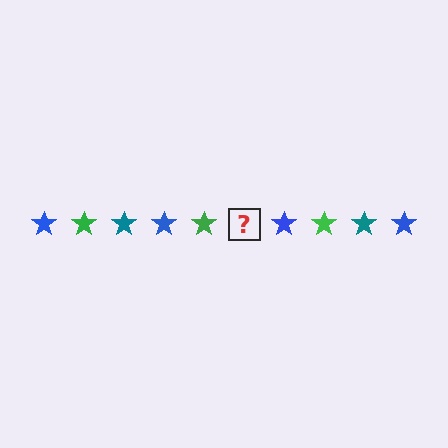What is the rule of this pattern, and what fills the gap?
The rule is that the pattern cycles through blue, green, teal stars. The gap should be filled with a teal star.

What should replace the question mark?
The question mark should be replaced with a teal star.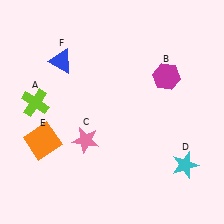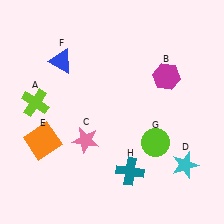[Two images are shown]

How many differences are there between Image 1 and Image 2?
There are 2 differences between the two images.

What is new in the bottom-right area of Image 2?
A lime circle (G) was added in the bottom-right area of Image 2.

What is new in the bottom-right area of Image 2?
A teal cross (H) was added in the bottom-right area of Image 2.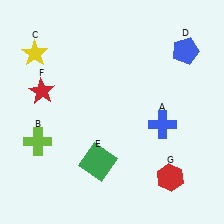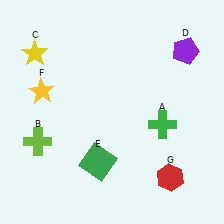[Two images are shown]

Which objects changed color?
A changed from blue to green. D changed from blue to purple. F changed from red to yellow.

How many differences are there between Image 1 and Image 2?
There are 3 differences between the two images.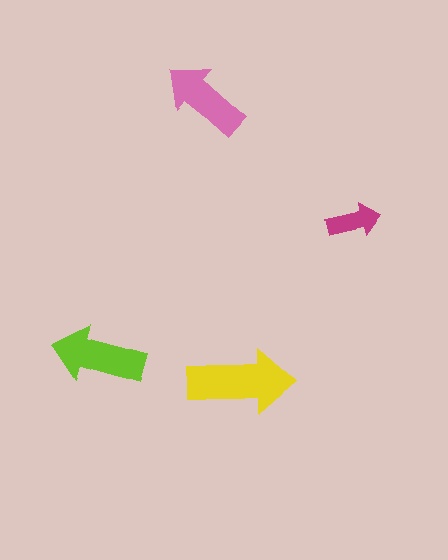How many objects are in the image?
There are 4 objects in the image.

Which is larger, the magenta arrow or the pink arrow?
The pink one.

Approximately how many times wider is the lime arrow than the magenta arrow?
About 1.5 times wider.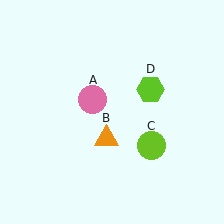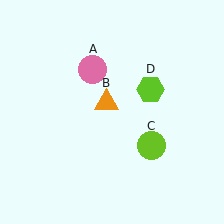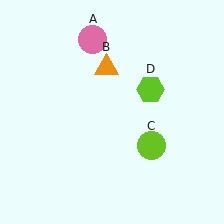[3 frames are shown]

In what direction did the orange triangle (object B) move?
The orange triangle (object B) moved up.